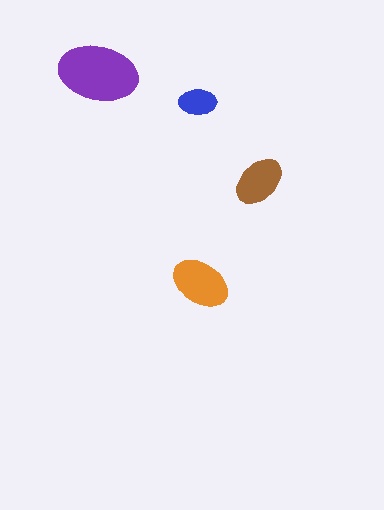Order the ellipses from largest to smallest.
the purple one, the orange one, the brown one, the blue one.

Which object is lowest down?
The orange ellipse is bottommost.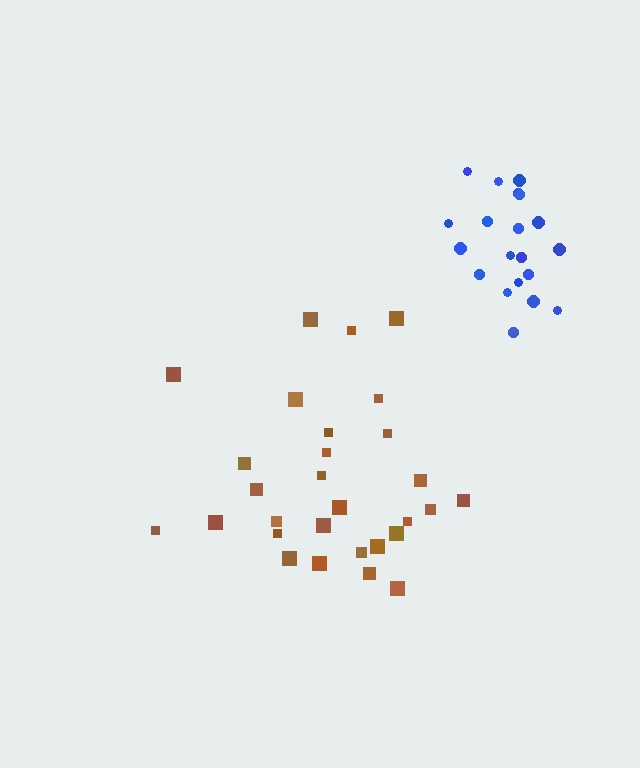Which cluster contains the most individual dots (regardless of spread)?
Brown (29).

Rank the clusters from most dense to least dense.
blue, brown.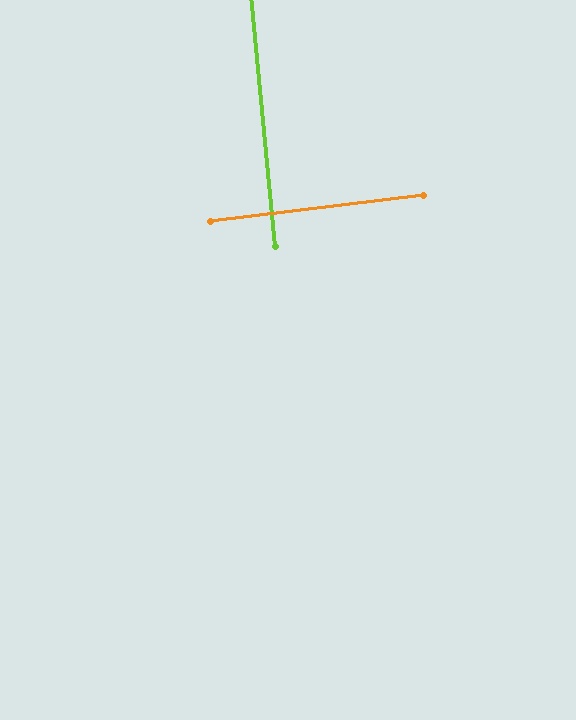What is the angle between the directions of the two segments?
Approximately 88 degrees.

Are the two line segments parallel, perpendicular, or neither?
Perpendicular — they meet at approximately 88°.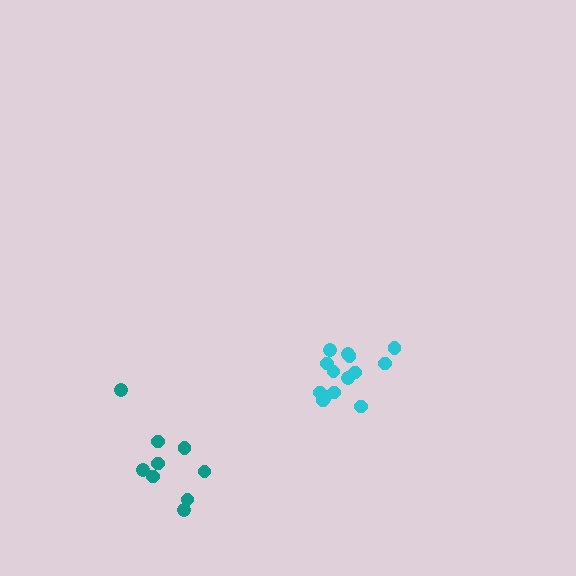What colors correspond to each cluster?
The clusters are colored: cyan, teal.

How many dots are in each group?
Group 1: 14 dots, Group 2: 9 dots (23 total).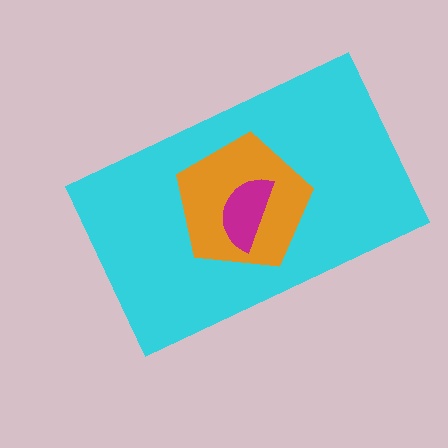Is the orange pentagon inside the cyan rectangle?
Yes.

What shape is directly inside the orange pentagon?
The magenta semicircle.